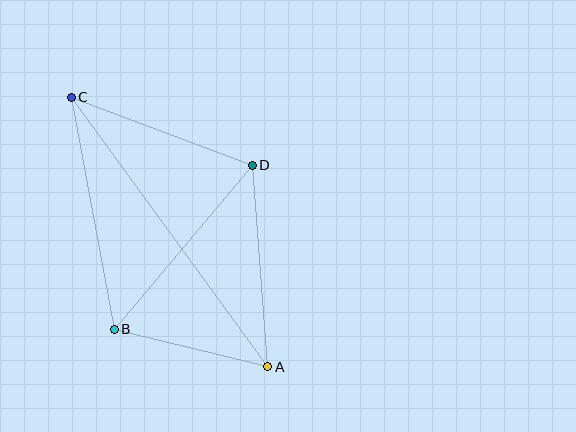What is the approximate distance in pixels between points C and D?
The distance between C and D is approximately 193 pixels.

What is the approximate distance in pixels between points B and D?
The distance between B and D is approximately 214 pixels.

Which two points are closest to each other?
Points A and B are closest to each other.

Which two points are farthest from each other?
Points A and C are farthest from each other.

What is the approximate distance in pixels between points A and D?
The distance between A and D is approximately 202 pixels.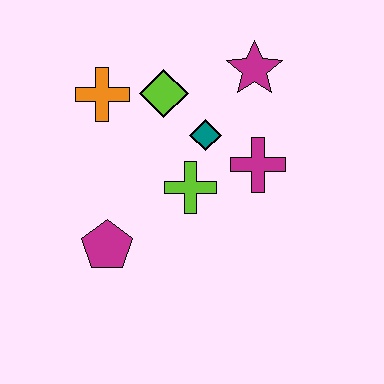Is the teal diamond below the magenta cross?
No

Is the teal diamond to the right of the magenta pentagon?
Yes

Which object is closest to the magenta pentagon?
The lime cross is closest to the magenta pentagon.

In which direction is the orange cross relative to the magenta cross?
The orange cross is to the left of the magenta cross.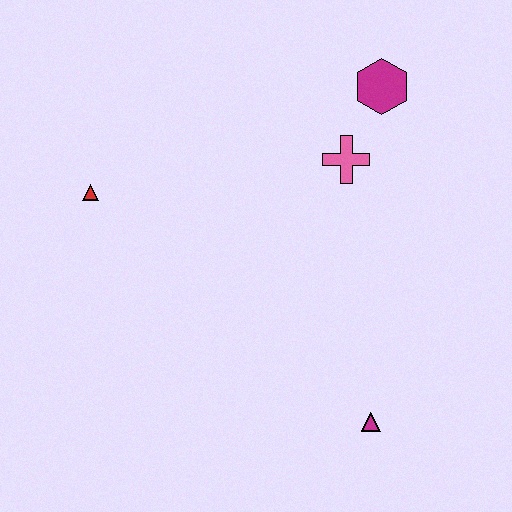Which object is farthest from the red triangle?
The magenta triangle is farthest from the red triangle.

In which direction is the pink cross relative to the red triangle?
The pink cross is to the right of the red triangle.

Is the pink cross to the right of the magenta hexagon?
No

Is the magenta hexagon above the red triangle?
Yes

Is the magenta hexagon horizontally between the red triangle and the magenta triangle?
No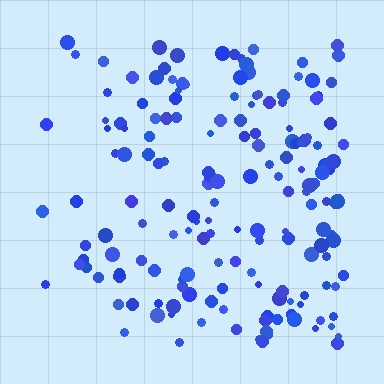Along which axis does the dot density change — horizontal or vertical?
Horizontal.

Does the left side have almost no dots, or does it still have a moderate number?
Still a moderate number, just noticeably fewer than the right.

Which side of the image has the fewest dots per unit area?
The left.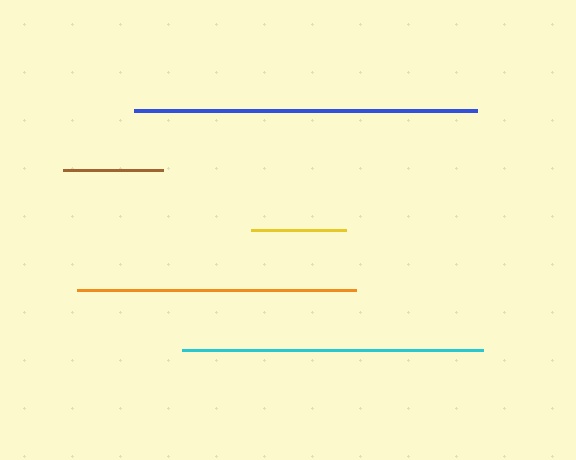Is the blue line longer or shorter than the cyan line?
The blue line is longer than the cyan line.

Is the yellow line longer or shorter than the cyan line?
The cyan line is longer than the yellow line.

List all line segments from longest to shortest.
From longest to shortest: blue, cyan, orange, brown, yellow.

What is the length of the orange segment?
The orange segment is approximately 279 pixels long.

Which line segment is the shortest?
The yellow line is the shortest at approximately 94 pixels.